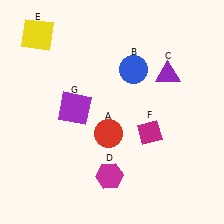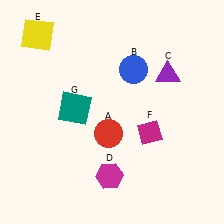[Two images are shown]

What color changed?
The square (G) changed from purple in Image 1 to teal in Image 2.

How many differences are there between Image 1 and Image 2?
There is 1 difference between the two images.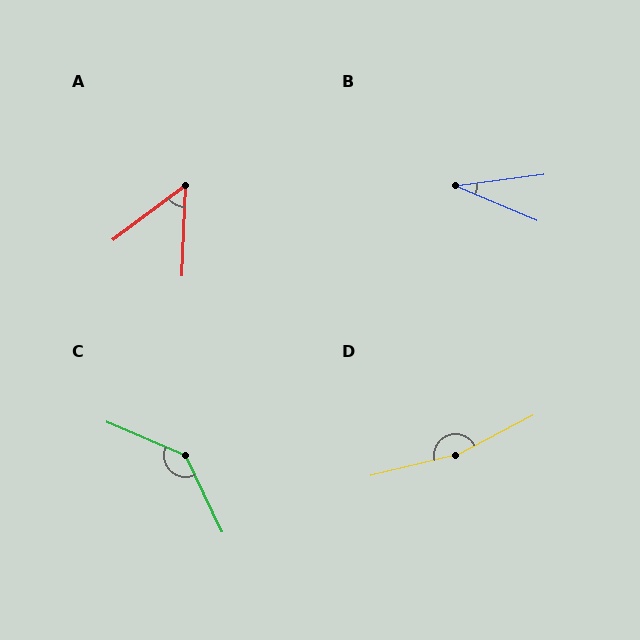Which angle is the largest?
D, at approximately 166 degrees.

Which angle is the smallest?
B, at approximately 31 degrees.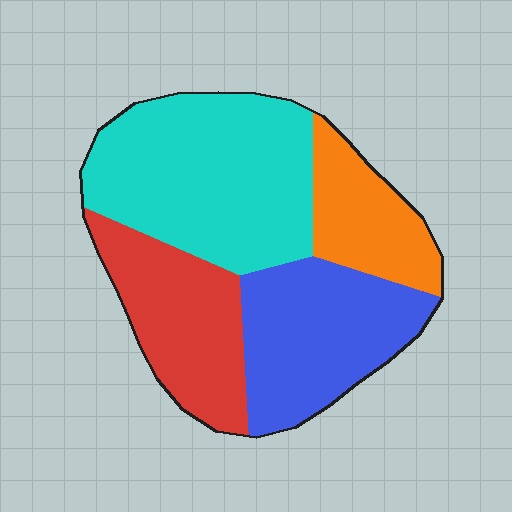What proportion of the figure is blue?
Blue takes up about one quarter (1/4) of the figure.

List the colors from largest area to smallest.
From largest to smallest: cyan, blue, red, orange.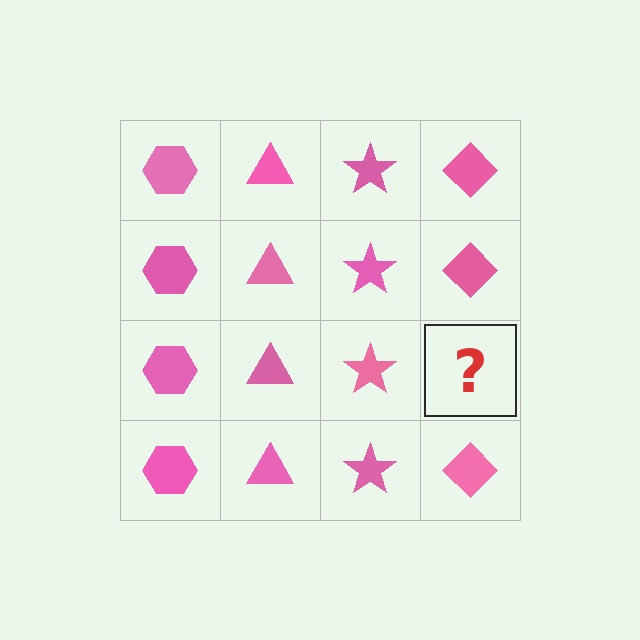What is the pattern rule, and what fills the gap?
The rule is that each column has a consistent shape. The gap should be filled with a pink diamond.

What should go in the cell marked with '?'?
The missing cell should contain a pink diamond.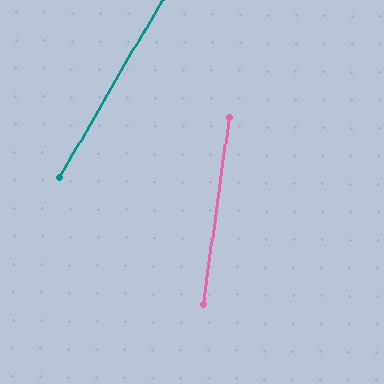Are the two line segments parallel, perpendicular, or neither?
Neither parallel nor perpendicular — they differ by about 22°.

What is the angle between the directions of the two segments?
Approximately 22 degrees.